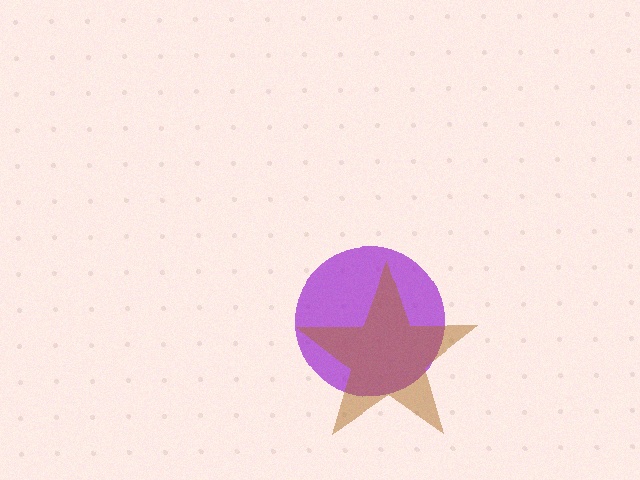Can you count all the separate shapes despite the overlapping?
Yes, there are 2 separate shapes.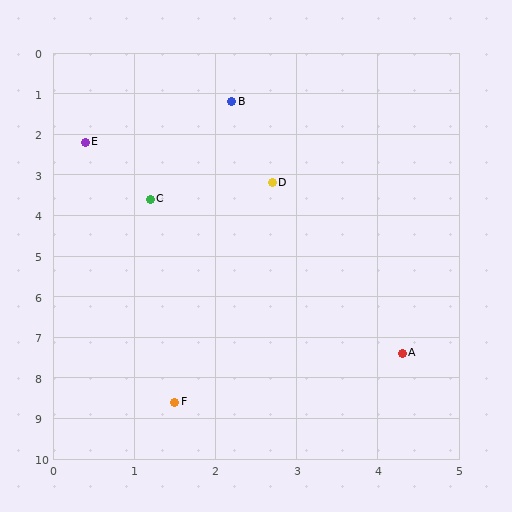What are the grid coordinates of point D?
Point D is at approximately (2.7, 3.2).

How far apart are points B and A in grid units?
Points B and A are about 6.5 grid units apart.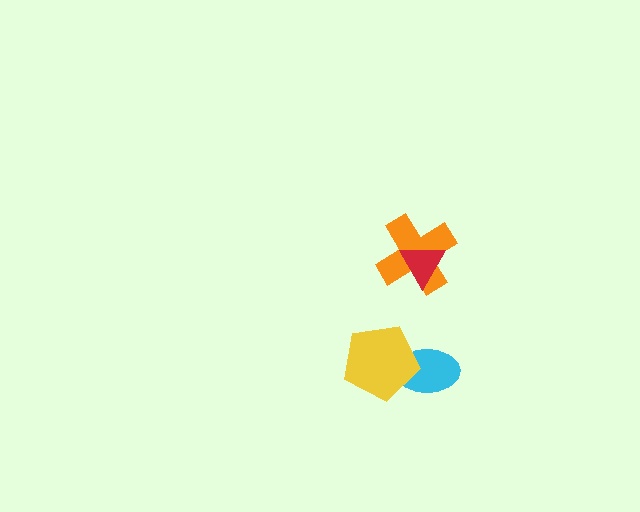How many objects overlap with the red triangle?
1 object overlaps with the red triangle.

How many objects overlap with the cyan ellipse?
1 object overlaps with the cyan ellipse.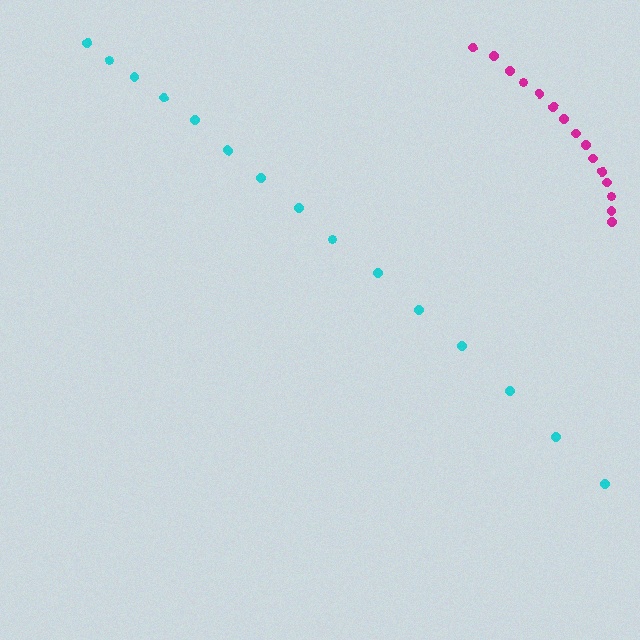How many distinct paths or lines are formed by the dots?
There are 2 distinct paths.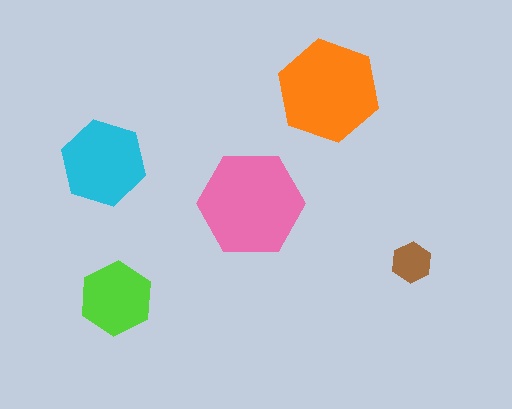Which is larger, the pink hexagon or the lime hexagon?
The pink one.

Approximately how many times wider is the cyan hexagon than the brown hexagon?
About 2 times wider.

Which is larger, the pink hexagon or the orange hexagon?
The pink one.